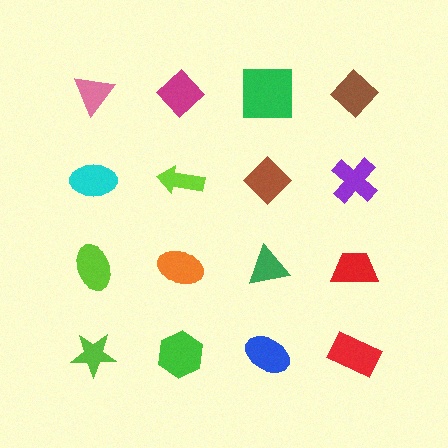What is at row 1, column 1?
A pink triangle.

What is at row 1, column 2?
A magenta diamond.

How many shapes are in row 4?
4 shapes.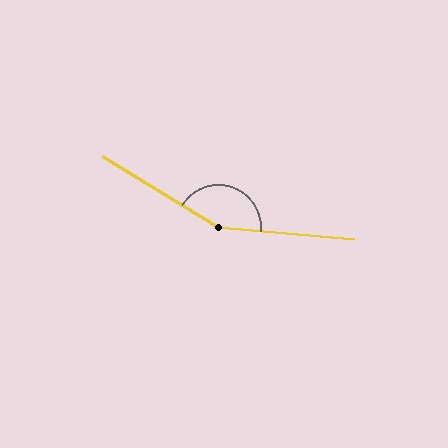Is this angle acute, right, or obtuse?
It is obtuse.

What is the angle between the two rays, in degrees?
Approximately 153 degrees.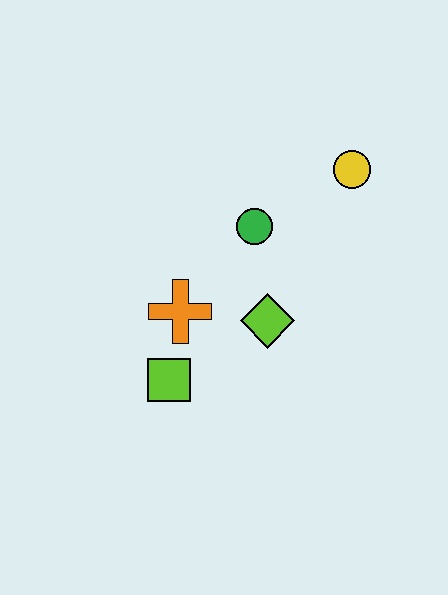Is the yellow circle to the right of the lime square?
Yes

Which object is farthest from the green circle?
The lime square is farthest from the green circle.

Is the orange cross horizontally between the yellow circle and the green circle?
No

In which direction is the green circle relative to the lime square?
The green circle is above the lime square.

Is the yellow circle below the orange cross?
No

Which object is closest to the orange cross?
The lime square is closest to the orange cross.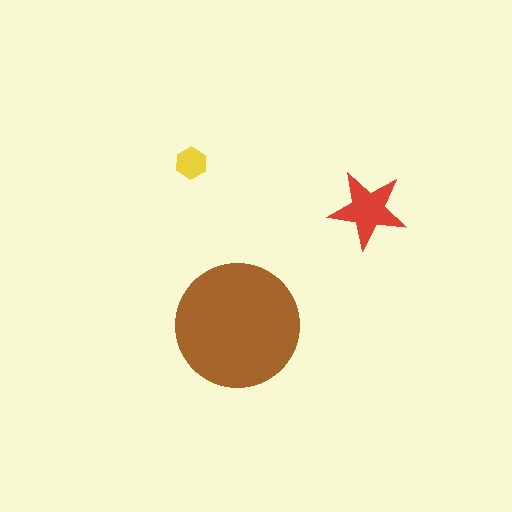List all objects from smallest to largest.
The yellow hexagon, the red star, the brown circle.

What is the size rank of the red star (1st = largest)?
2nd.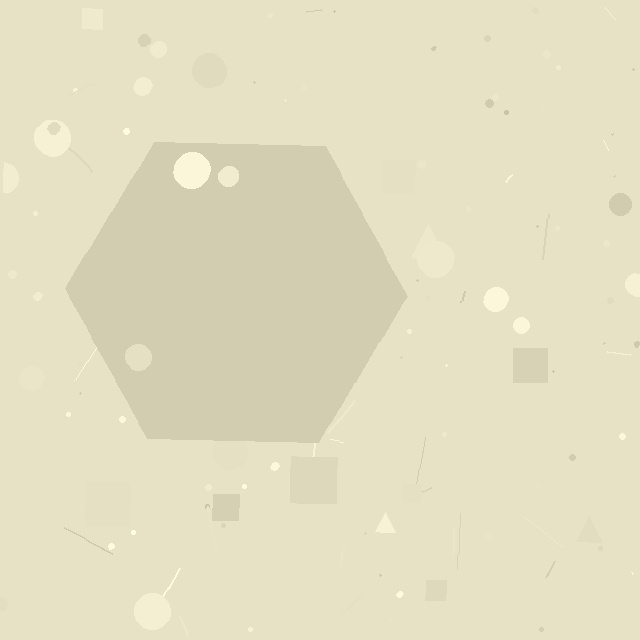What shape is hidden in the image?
A hexagon is hidden in the image.